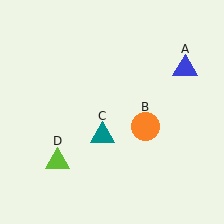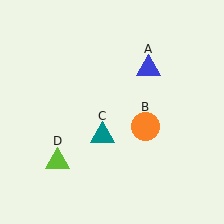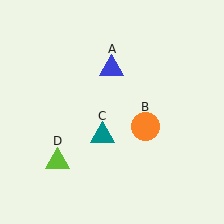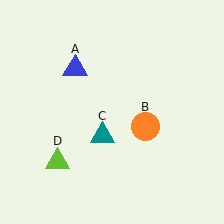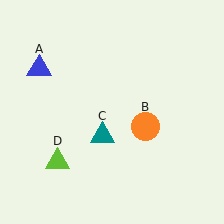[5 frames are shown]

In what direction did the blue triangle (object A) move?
The blue triangle (object A) moved left.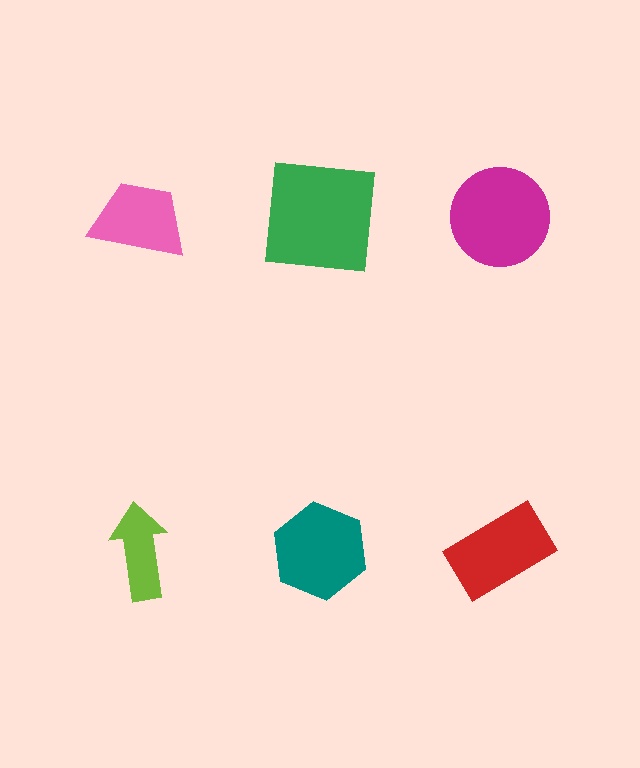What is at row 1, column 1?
A pink trapezoid.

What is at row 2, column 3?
A red rectangle.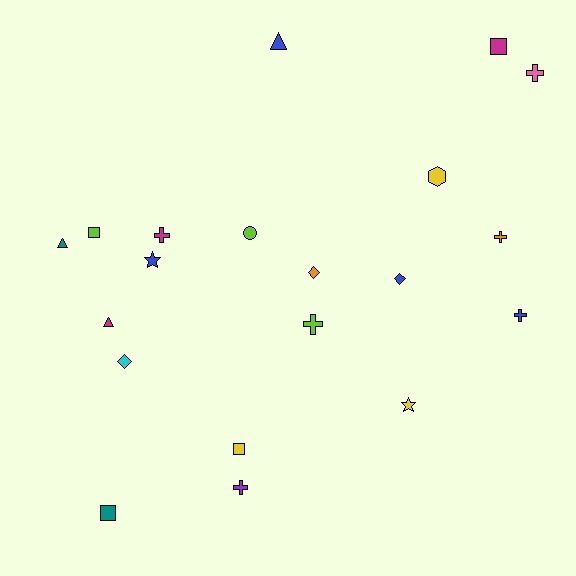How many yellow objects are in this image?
There are 3 yellow objects.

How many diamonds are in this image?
There are 3 diamonds.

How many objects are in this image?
There are 20 objects.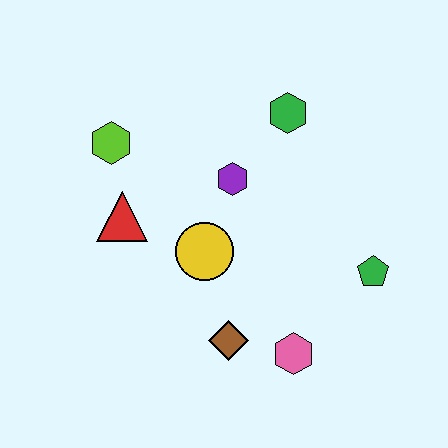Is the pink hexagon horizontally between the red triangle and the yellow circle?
No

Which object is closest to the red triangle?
The lime hexagon is closest to the red triangle.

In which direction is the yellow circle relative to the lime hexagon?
The yellow circle is below the lime hexagon.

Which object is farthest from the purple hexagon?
The pink hexagon is farthest from the purple hexagon.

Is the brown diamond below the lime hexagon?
Yes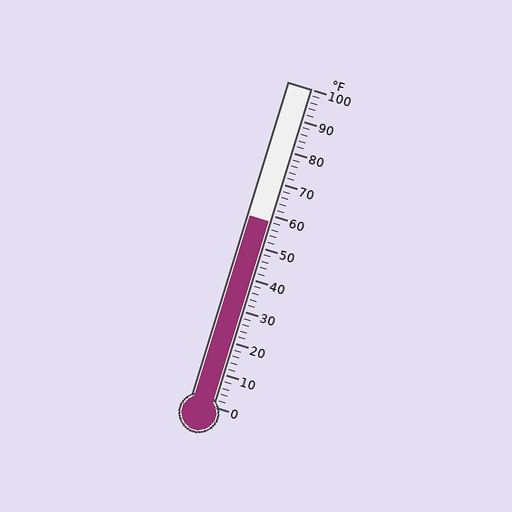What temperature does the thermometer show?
The thermometer shows approximately 58°F.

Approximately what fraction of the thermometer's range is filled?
The thermometer is filled to approximately 60% of its range.